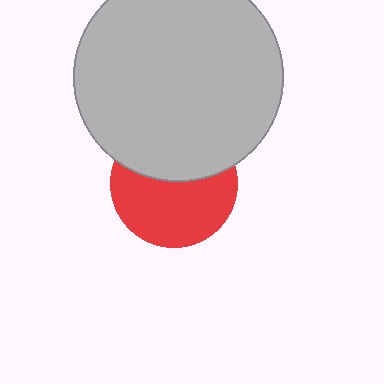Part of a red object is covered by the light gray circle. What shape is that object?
It is a circle.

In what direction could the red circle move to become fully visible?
The red circle could move down. That would shift it out from behind the light gray circle entirely.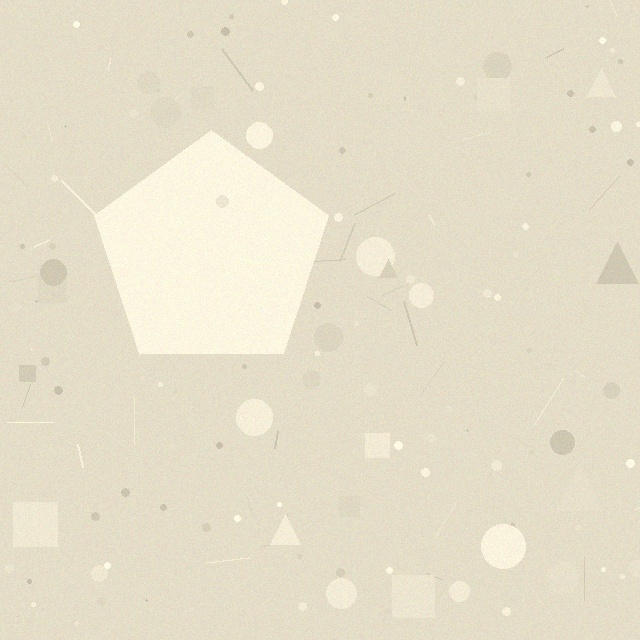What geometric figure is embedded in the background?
A pentagon is embedded in the background.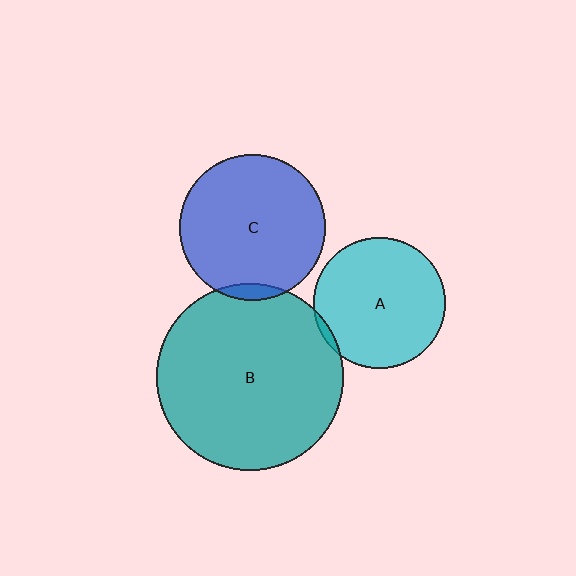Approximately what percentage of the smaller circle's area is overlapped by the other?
Approximately 5%.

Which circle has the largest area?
Circle B (teal).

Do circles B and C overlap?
Yes.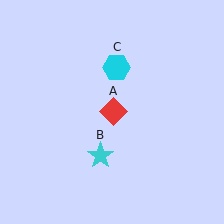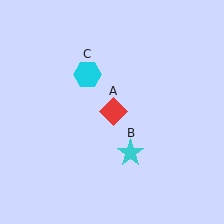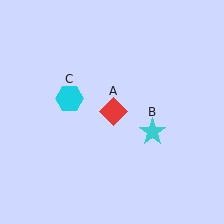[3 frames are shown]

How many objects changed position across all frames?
2 objects changed position: cyan star (object B), cyan hexagon (object C).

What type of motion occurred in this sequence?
The cyan star (object B), cyan hexagon (object C) rotated counterclockwise around the center of the scene.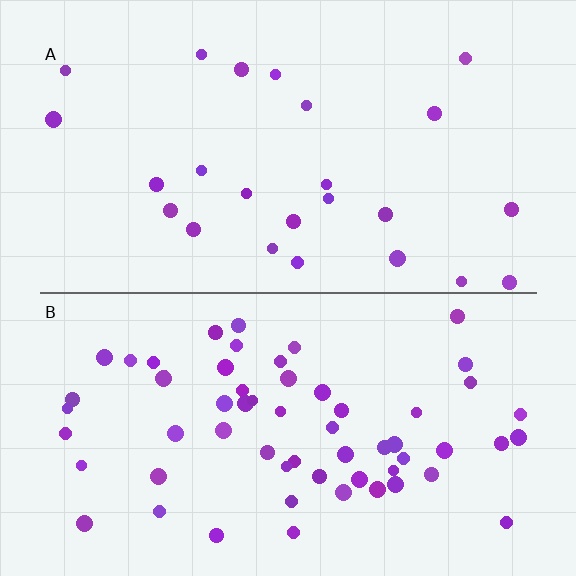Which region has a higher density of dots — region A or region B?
B (the bottom).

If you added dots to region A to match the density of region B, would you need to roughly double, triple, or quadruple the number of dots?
Approximately triple.